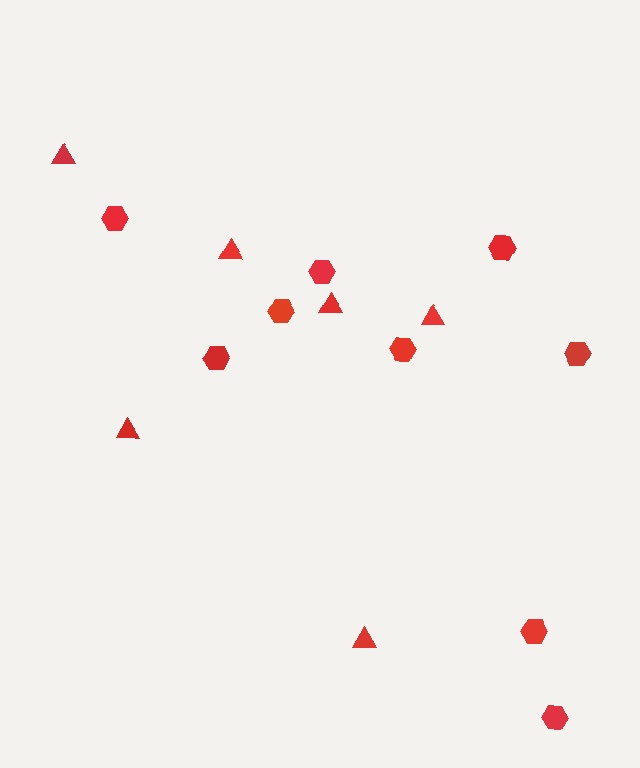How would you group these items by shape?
There are 2 groups: one group of triangles (6) and one group of hexagons (9).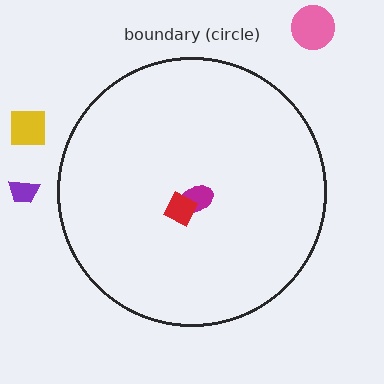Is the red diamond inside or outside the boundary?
Inside.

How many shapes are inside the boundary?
2 inside, 3 outside.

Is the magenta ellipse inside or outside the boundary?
Inside.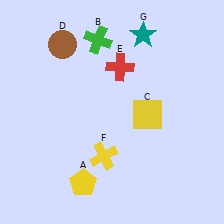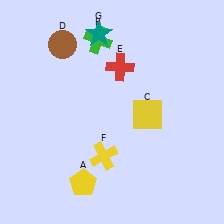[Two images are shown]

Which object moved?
The teal star (G) moved left.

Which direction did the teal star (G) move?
The teal star (G) moved left.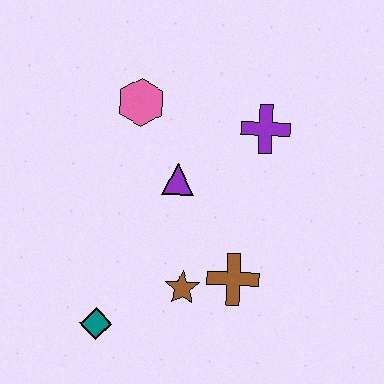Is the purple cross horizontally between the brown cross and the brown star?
No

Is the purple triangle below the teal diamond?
No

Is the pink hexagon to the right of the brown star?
No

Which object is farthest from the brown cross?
The pink hexagon is farthest from the brown cross.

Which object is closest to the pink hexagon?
The purple triangle is closest to the pink hexagon.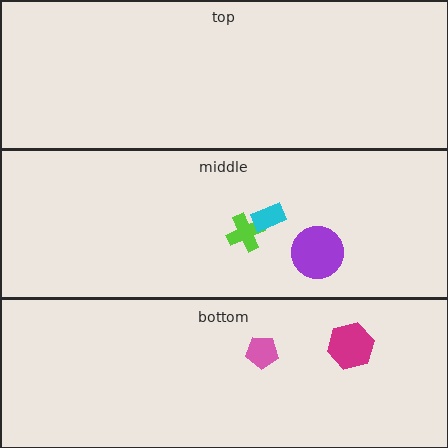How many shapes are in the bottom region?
2.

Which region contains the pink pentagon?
The bottom region.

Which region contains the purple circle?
The middle region.